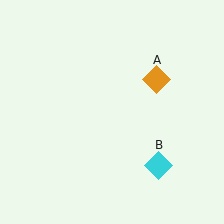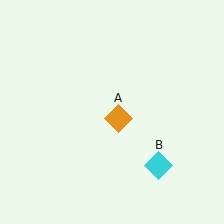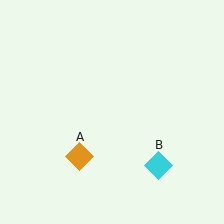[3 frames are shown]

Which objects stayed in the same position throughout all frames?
Cyan diamond (object B) remained stationary.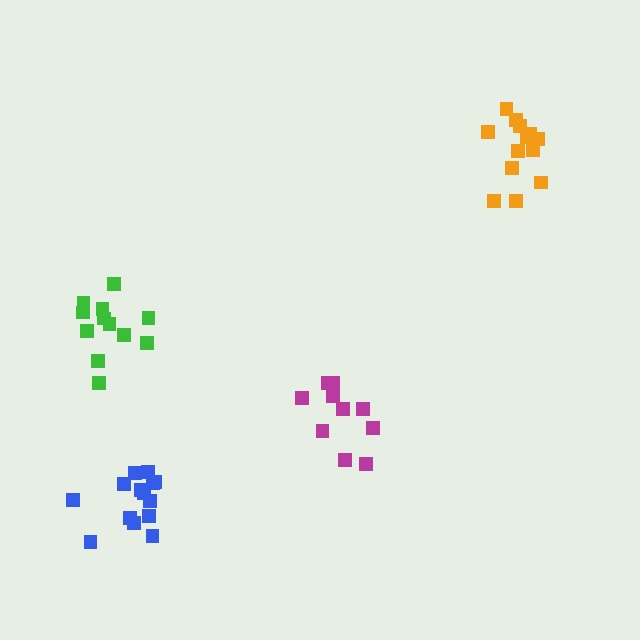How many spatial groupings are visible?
There are 4 spatial groupings.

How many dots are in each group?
Group 1: 10 dots, Group 2: 13 dots, Group 3: 14 dots, Group 4: 12 dots (49 total).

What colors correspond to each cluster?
The clusters are colored: magenta, orange, blue, green.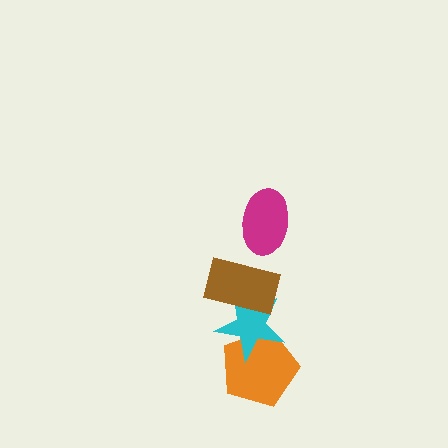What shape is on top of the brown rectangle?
The magenta ellipse is on top of the brown rectangle.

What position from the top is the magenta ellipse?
The magenta ellipse is 1st from the top.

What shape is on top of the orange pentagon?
The cyan star is on top of the orange pentagon.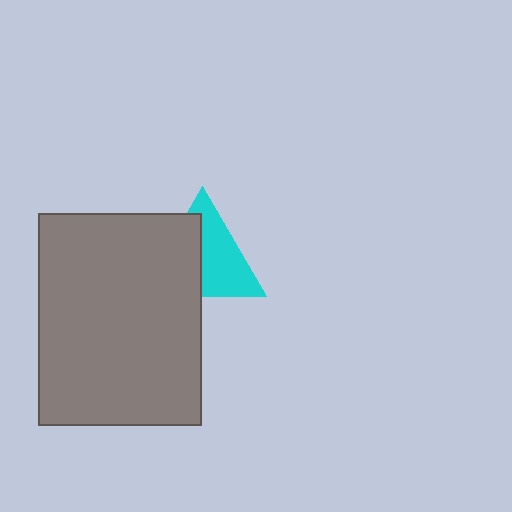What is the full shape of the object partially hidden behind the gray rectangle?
The partially hidden object is a cyan triangle.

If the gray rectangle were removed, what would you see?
You would see the complete cyan triangle.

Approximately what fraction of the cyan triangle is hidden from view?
Roughly 45% of the cyan triangle is hidden behind the gray rectangle.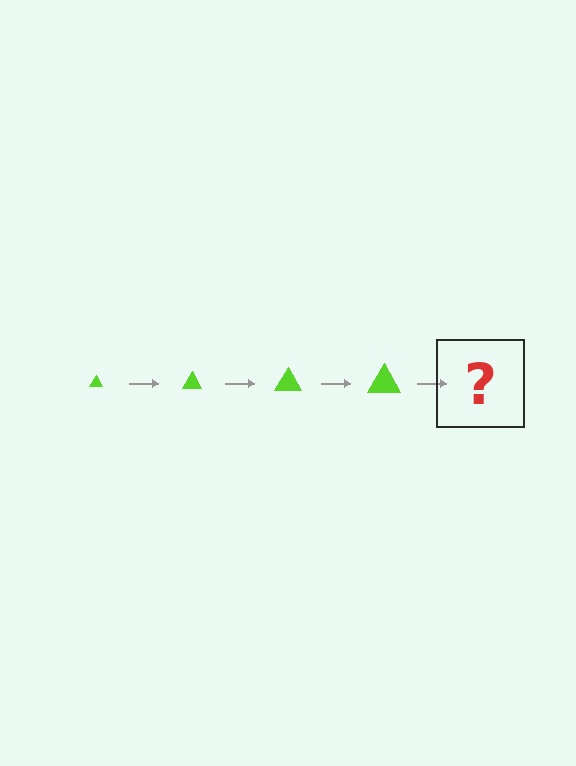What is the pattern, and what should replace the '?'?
The pattern is that the triangle gets progressively larger each step. The '?' should be a lime triangle, larger than the previous one.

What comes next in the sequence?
The next element should be a lime triangle, larger than the previous one.